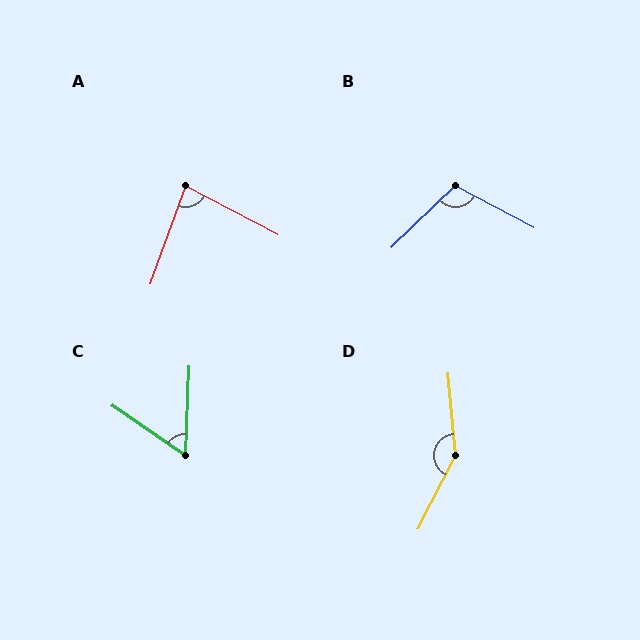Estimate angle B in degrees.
Approximately 108 degrees.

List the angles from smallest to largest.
C (57°), A (82°), B (108°), D (148°).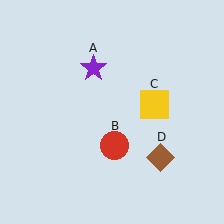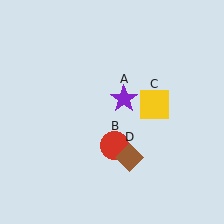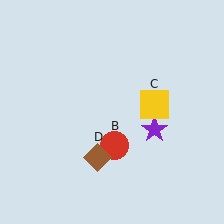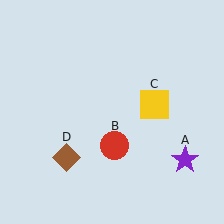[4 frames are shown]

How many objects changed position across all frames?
2 objects changed position: purple star (object A), brown diamond (object D).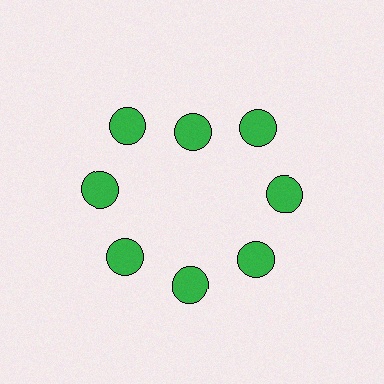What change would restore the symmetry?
The symmetry would be restored by moving it outward, back onto the ring so that all 8 circles sit at equal angles and equal distance from the center.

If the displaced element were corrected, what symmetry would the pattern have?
It would have 8-fold rotational symmetry — the pattern would map onto itself every 45 degrees.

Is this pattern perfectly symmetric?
No. The 8 green circles are arranged in a ring, but one element near the 12 o'clock position is pulled inward toward the center, breaking the 8-fold rotational symmetry.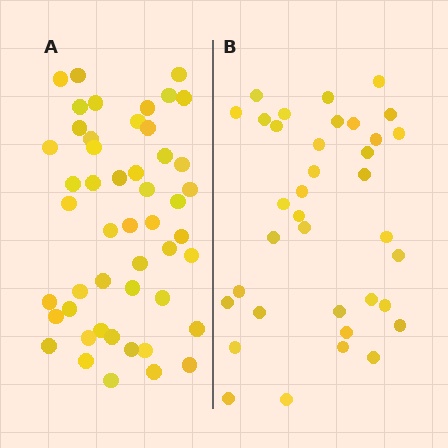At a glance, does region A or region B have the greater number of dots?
Region A (the left region) has more dots.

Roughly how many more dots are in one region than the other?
Region A has approximately 15 more dots than region B.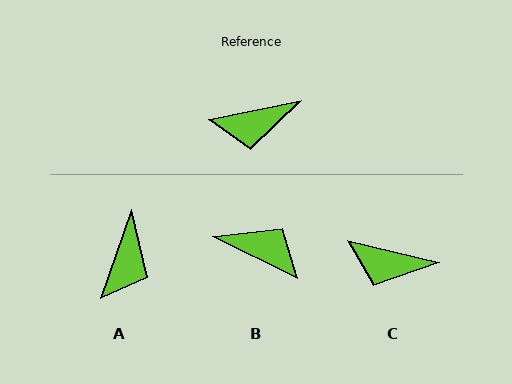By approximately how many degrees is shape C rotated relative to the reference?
Approximately 25 degrees clockwise.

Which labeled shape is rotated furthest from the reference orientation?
B, about 142 degrees away.